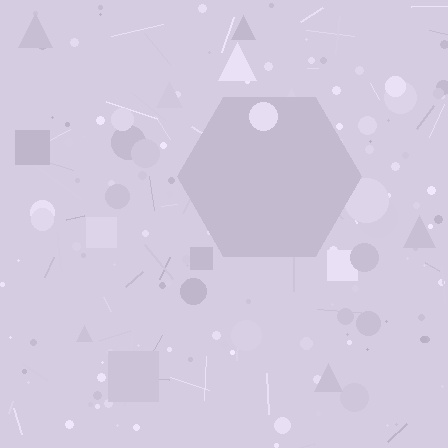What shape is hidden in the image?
A hexagon is hidden in the image.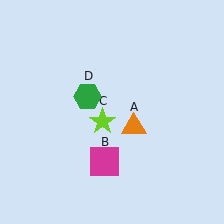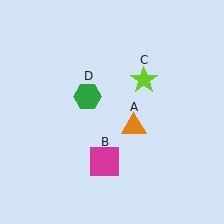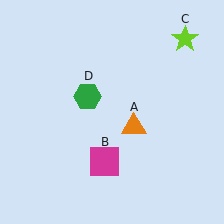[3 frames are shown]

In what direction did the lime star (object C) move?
The lime star (object C) moved up and to the right.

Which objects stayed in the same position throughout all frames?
Orange triangle (object A) and magenta square (object B) and green hexagon (object D) remained stationary.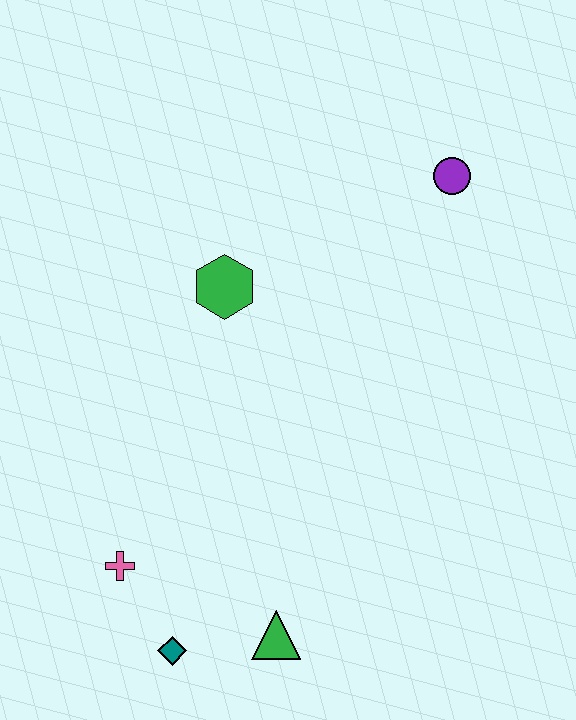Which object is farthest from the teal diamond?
The purple circle is farthest from the teal diamond.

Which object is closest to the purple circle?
The green hexagon is closest to the purple circle.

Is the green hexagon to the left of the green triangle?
Yes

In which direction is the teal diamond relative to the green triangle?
The teal diamond is to the left of the green triangle.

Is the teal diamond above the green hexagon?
No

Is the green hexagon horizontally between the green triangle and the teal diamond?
Yes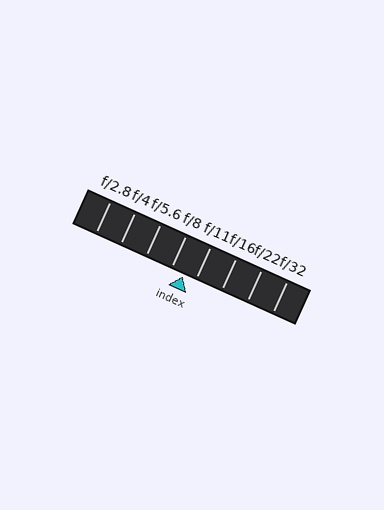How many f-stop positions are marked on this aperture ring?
There are 8 f-stop positions marked.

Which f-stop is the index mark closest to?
The index mark is closest to f/11.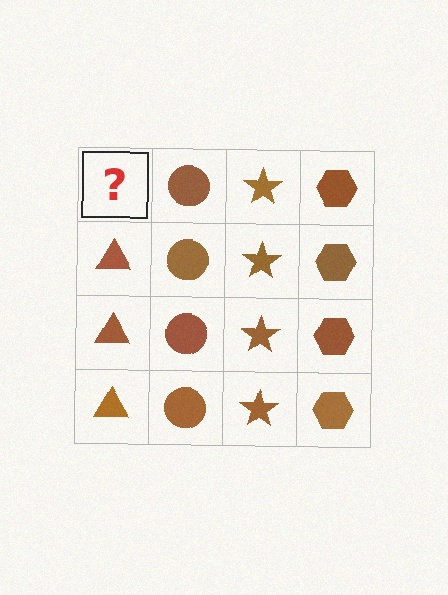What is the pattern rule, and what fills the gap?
The rule is that each column has a consistent shape. The gap should be filled with a brown triangle.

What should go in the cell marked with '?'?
The missing cell should contain a brown triangle.